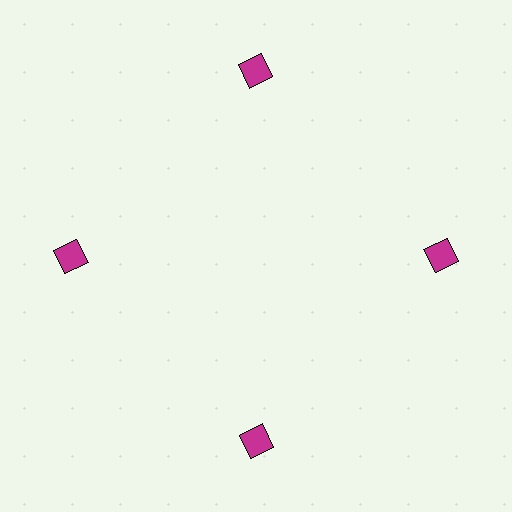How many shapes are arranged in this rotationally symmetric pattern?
There are 4 shapes, arranged in 4 groups of 1.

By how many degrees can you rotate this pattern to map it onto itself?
The pattern maps onto itself every 90 degrees of rotation.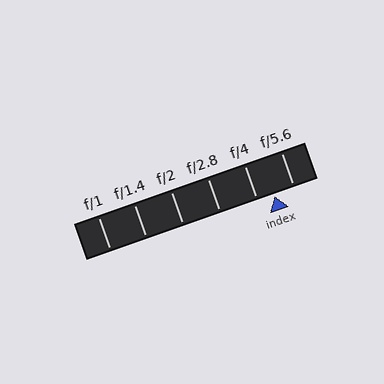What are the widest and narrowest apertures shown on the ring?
The widest aperture shown is f/1 and the narrowest is f/5.6.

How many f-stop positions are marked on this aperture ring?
There are 6 f-stop positions marked.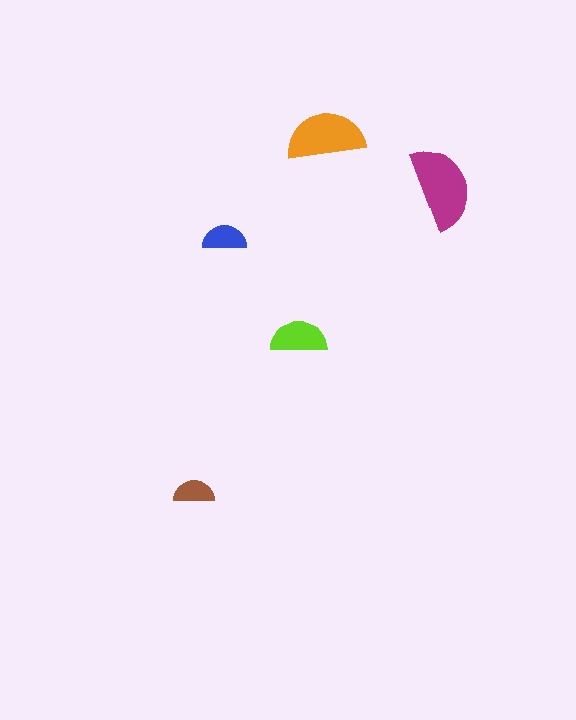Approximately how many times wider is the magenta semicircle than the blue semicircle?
About 2 times wider.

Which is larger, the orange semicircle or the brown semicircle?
The orange one.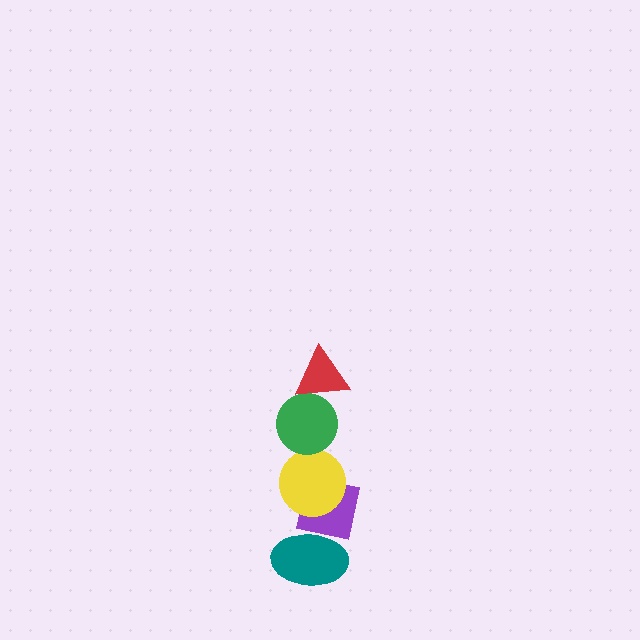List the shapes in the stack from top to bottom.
From top to bottom: the red triangle, the green circle, the yellow circle, the purple square, the teal ellipse.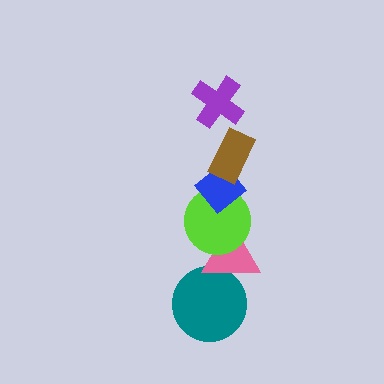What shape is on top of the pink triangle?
The lime circle is on top of the pink triangle.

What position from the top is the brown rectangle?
The brown rectangle is 2nd from the top.